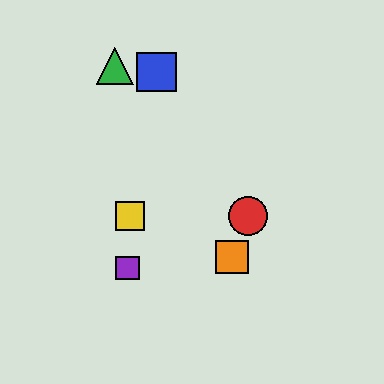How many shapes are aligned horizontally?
2 shapes (the red circle, the yellow square) are aligned horizontally.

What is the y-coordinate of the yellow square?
The yellow square is at y≈216.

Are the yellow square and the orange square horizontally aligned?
No, the yellow square is at y≈216 and the orange square is at y≈257.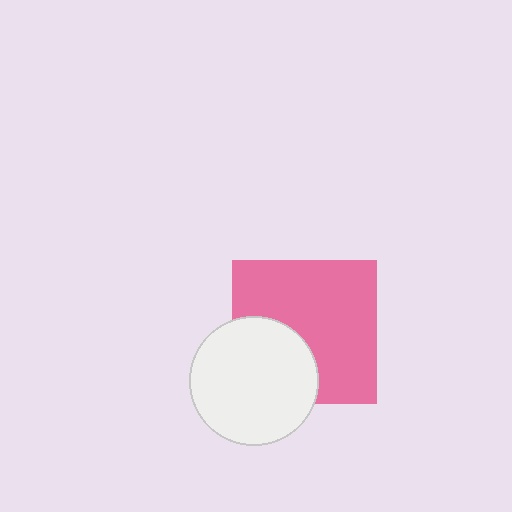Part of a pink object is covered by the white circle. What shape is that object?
It is a square.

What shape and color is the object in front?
The object in front is a white circle.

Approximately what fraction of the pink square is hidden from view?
Roughly 32% of the pink square is hidden behind the white circle.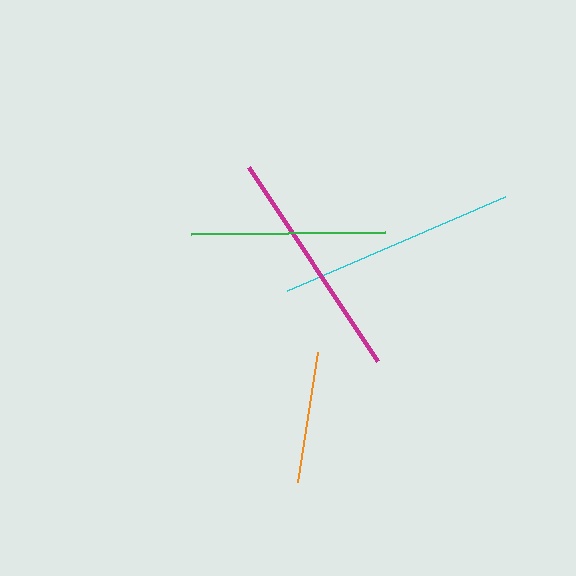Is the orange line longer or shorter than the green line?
The green line is longer than the orange line.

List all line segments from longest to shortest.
From longest to shortest: cyan, magenta, green, orange.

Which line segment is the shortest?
The orange line is the shortest at approximately 132 pixels.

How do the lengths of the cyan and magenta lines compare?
The cyan and magenta lines are approximately the same length.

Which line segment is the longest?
The cyan line is the longest at approximately 238 pixels.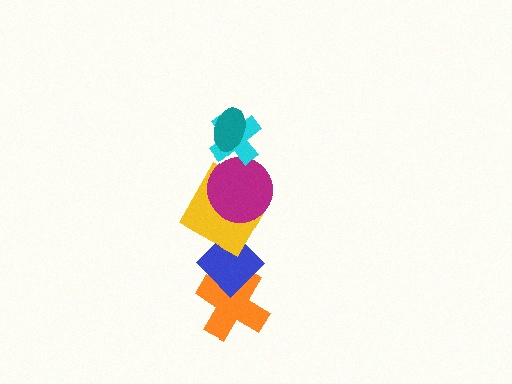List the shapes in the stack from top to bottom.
From top to bottom: the teal ellipse, the cyan cross, the magenta circle, the yellow square, the blue diamond, the orange cross.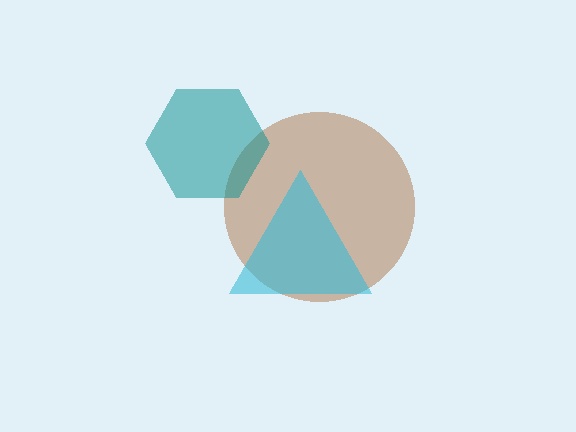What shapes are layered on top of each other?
The layered shapes are: a brown circle, a cyan triangle, a teal hexagon.